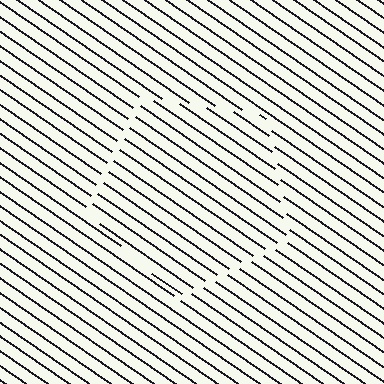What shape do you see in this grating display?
An illusory pentagon. The interior of the shape contains the same grating, shifted by half a period — the contour is defined by the phase discontinuity where line-ends from the inner and outer gratings abut.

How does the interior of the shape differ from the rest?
The interior of the shape contains the same grating, shifted by half a period — the contour is defined by the phase discontinuity where line-ends from the inner and outer gratings abut.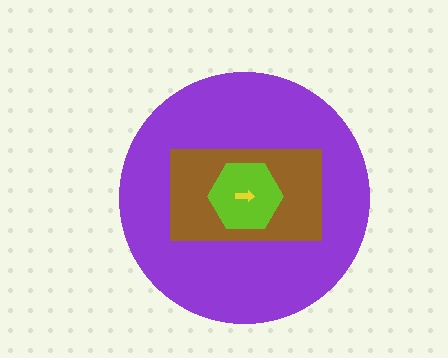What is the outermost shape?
The purple circle.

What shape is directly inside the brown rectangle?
The lime hexagon.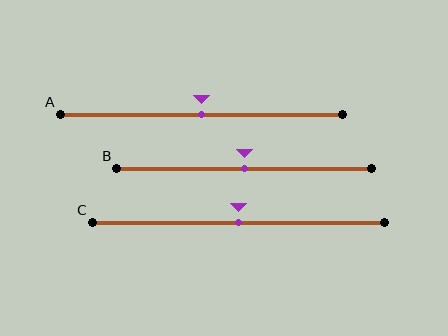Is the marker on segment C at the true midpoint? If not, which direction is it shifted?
Yes, the marker on segment C is at the true midpoint.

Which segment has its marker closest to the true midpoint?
Segment A has its marker closest to the true midpoint.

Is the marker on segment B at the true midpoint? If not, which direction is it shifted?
Yes, the marker on segment B is at the true midpoint.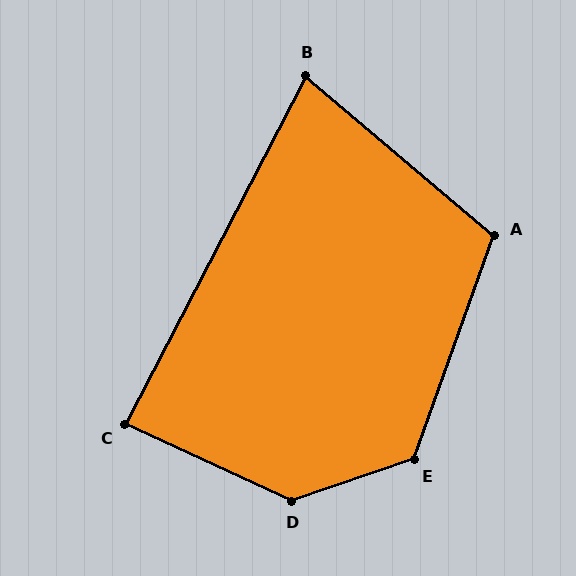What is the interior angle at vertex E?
Approximately 128 degrees (obtuse).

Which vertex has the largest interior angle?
D, at approximately 137 degrees.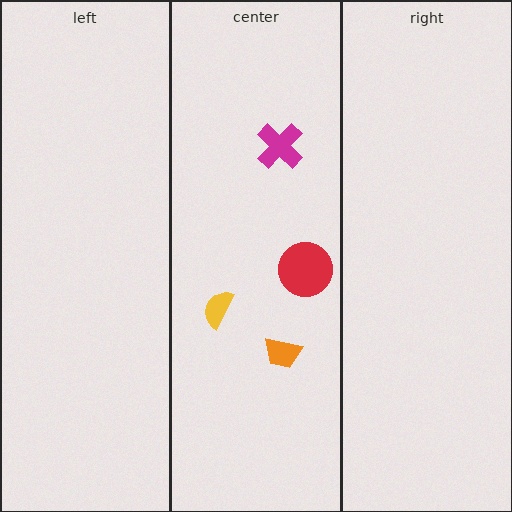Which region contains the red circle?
The center region.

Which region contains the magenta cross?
The center region.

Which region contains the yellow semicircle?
The center region.